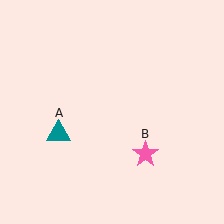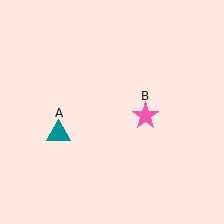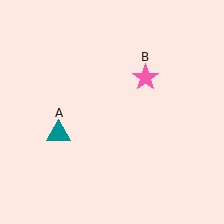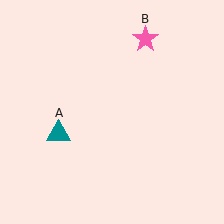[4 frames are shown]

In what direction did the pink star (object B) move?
The pink star (object B) moved up.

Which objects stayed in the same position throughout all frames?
Teal triangle (object A) remained stationary.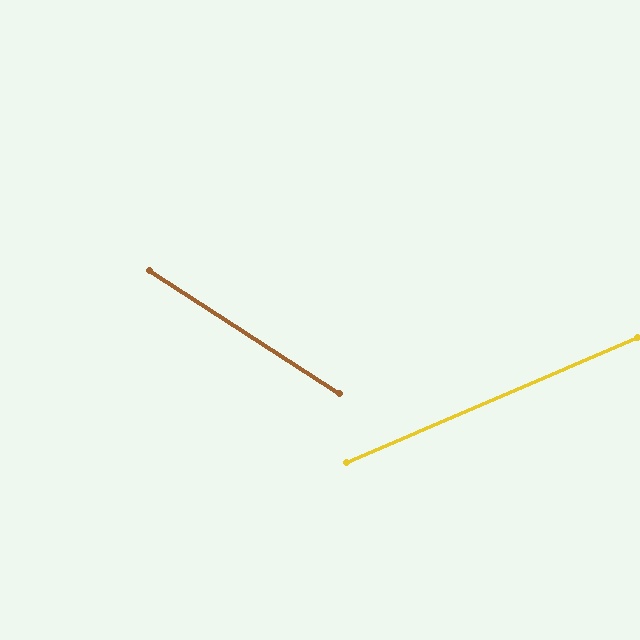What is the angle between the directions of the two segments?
Approximately 56 degrees.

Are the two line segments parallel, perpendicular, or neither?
Neither parallel nor perpendicular — they differ by about 56°.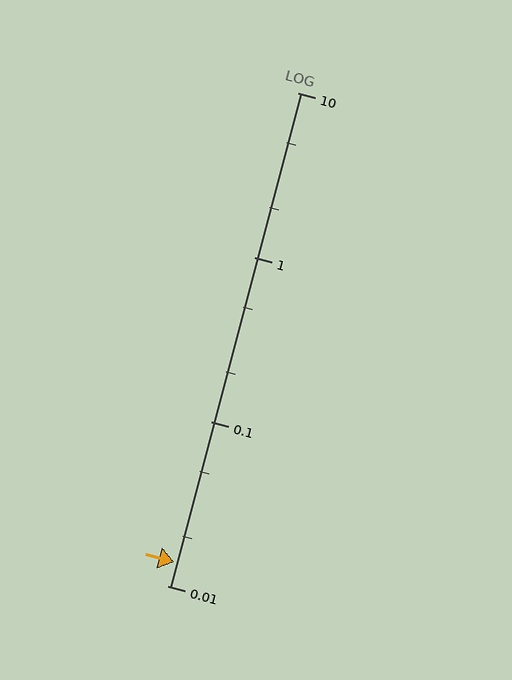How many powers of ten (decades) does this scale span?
The scale spans 3 decades, from 0.01 to 10.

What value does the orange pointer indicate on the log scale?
The pointer indicates approximately 0.014.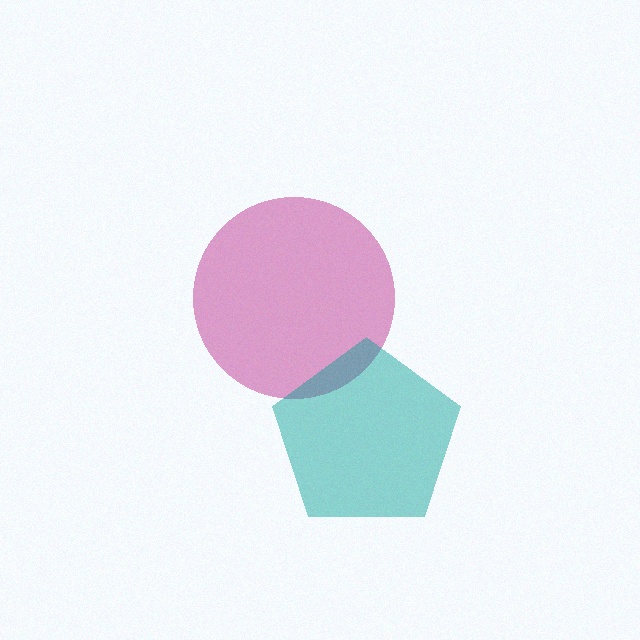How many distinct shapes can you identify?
There are 2 distinct shapes: a magenta circle, a teal pentagon.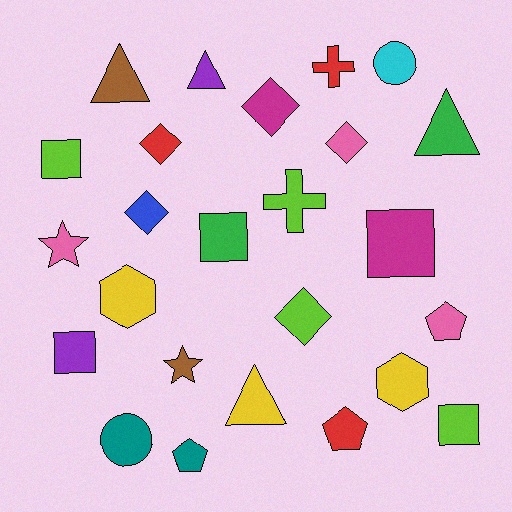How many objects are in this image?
There are 25 objects.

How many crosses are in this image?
There are 2 crosses.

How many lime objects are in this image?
There are 4 lime objects.